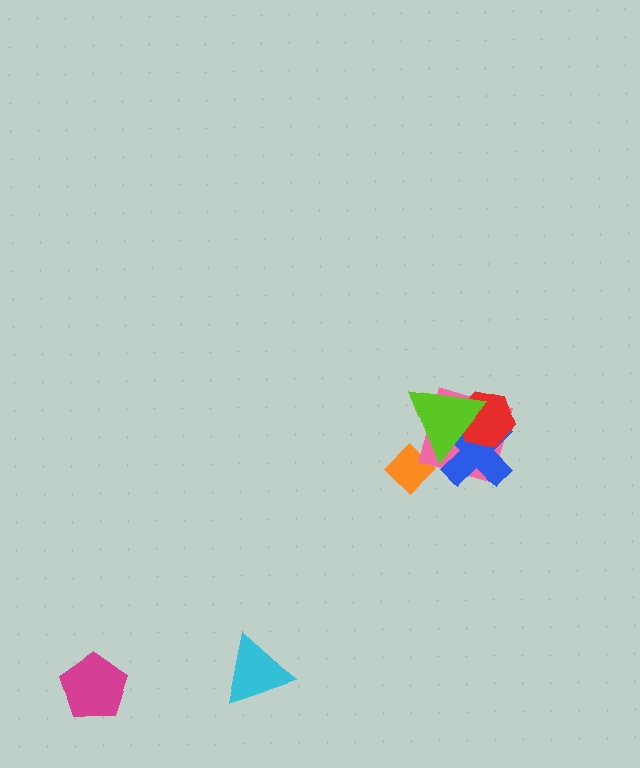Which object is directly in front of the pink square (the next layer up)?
The blue cross is directly in front of the pink square.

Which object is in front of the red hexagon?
The lime triangle is in front of the red hexagon.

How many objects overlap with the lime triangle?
4 objects overlap with the lime triangle.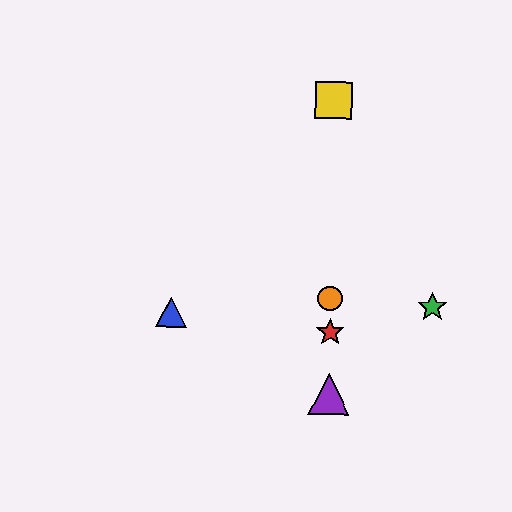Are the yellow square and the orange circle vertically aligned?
Yes, both are at x≈334.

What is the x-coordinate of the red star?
The red star is at x≈330.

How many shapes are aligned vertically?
4 shapes (the red star, the yellow square, the purple triangle, the orange circle) are aligned vertically.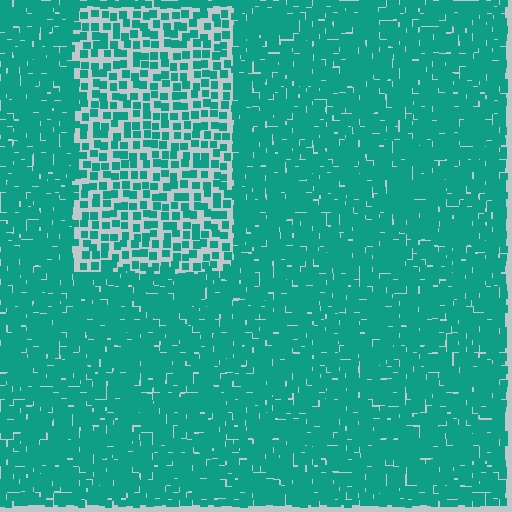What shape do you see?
I see a rectangle.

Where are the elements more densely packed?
The elements are more densely packed outside the rectangle boundary.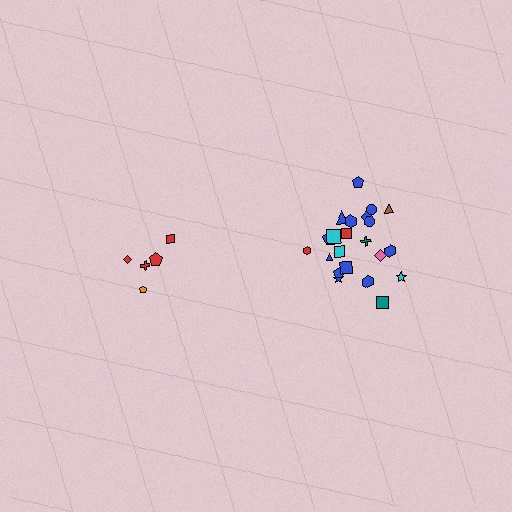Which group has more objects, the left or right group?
The right group.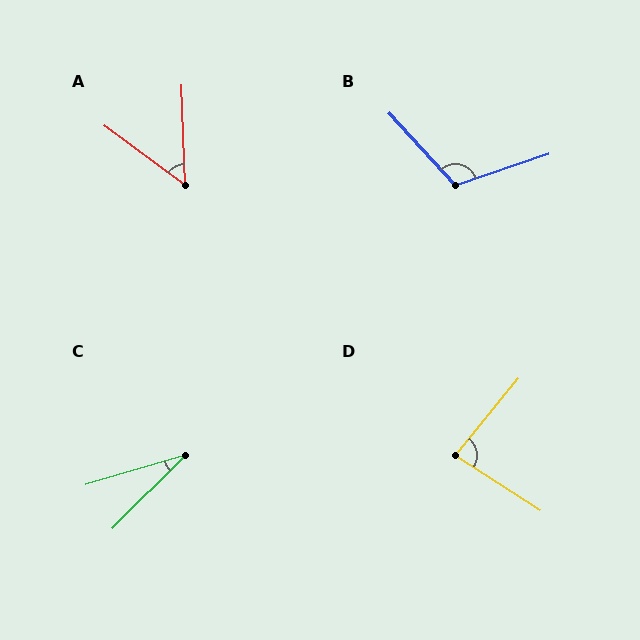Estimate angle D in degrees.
Approximately 83 degrees.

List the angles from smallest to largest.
C (29°), A (52°), D (83°), B (114°).